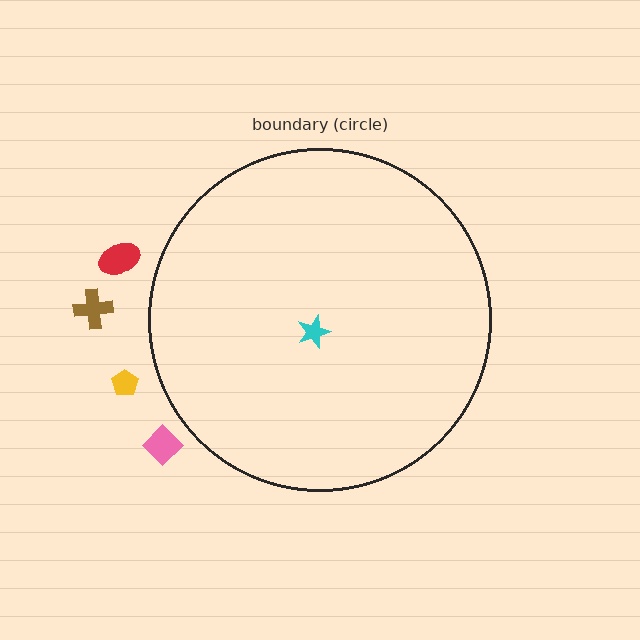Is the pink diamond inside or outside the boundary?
Outside.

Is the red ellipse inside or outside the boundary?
Outside.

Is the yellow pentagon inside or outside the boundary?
Outside.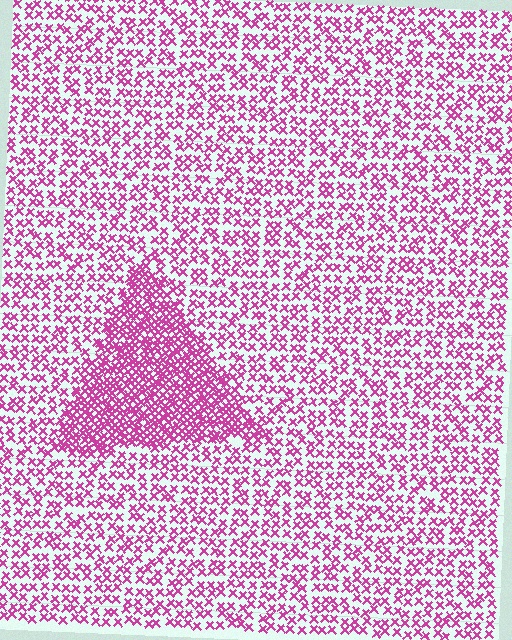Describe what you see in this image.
The image contains small magenta elements arranged at two different densities. A triangle-shaped region is visible where the elements are more densely packed than the surrounding area.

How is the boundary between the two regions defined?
The boundary is defined by a change in element density (approximately 2.2x ratio). All elements are the same color, size, and shape.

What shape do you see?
I see a triangle.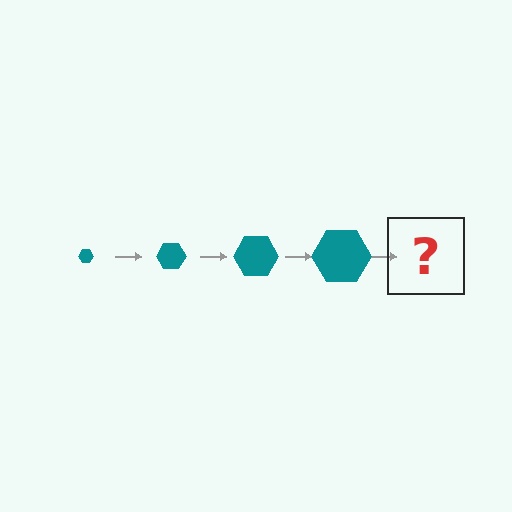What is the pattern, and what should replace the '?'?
The pattern is that the hexagon gets progressively larger each step. The '?' should be a teal hexagon, larger than the previous one.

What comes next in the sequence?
The next element should be a teal hexagon, larger than the previous one.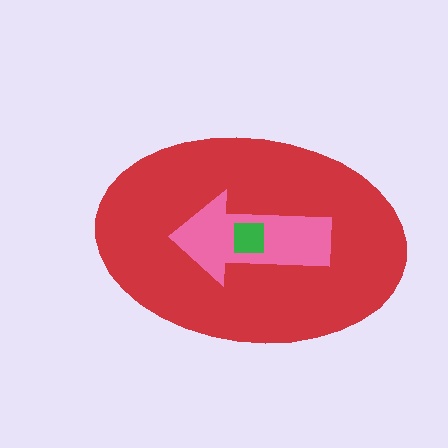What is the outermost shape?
The red ellipse.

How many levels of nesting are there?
3.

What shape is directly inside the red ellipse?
The pink arrow.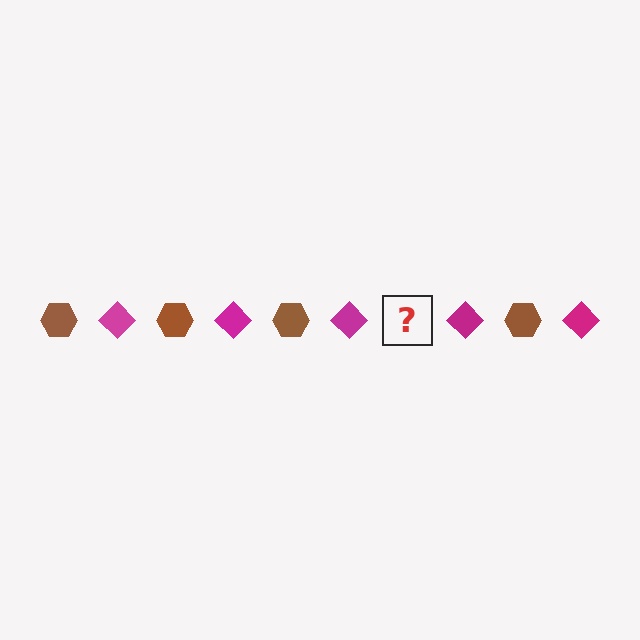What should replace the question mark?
The question mark should be replaced with a brown hexagon.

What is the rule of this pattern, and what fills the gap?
The rule is that the pattern alternates between brown hexagon and magenta diamond. The gap should be filled with a brown hexagon.